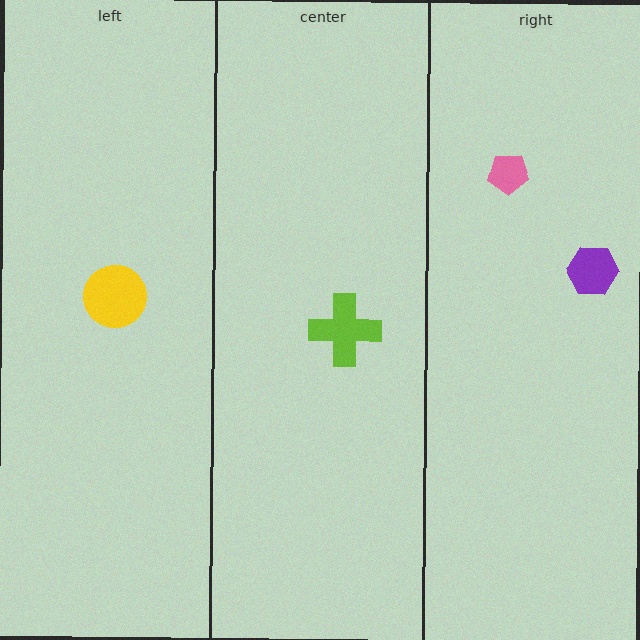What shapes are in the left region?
The yellow circle.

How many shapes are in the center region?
1.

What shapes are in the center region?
The lime cross.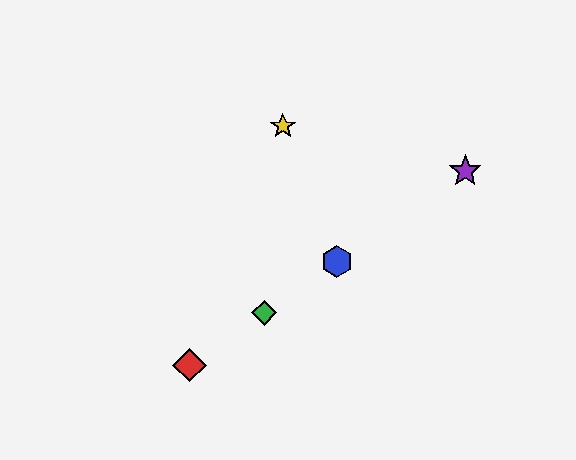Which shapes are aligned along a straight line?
The red diamond, the blue hexagon, the green diamond, the purple star are aligned along a straight line.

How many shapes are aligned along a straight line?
4 shapes (the red diamond, the blue hexagon, the green diamond, the purple star) are aligned along a straight line.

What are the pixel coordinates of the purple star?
The purple star is at (465, 171).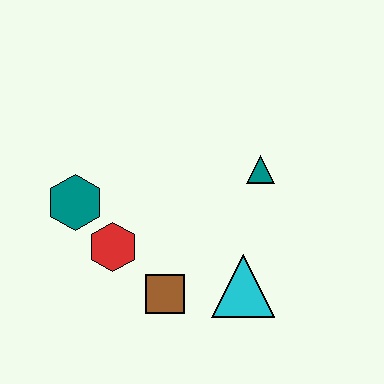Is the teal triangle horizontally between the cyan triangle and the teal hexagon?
No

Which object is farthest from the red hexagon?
The teal triangle is farthest from the red hexagon.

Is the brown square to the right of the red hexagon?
Yes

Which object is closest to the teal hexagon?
The red hexagon is closest to the teal hexagon.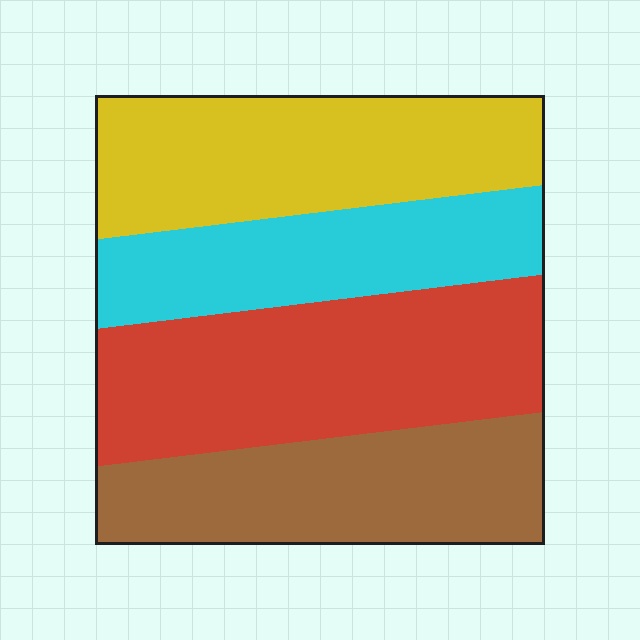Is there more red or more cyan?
Red.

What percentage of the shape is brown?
Brown takes up about one quarter (1/4) of the shape.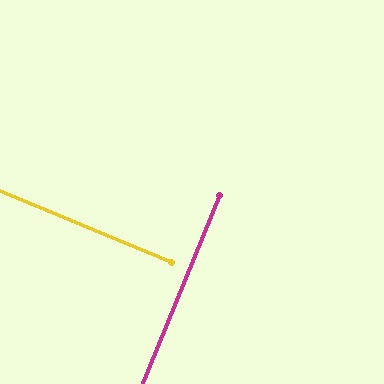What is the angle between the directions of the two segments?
Approximately 90 degrees.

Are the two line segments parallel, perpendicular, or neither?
Perpendicular — they meet at approximately 90°.